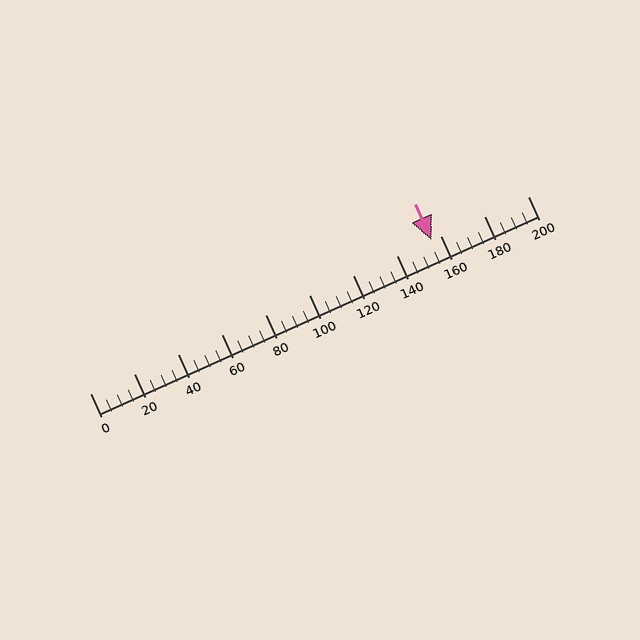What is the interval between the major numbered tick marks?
The major tick marks are spaced 20 units apart.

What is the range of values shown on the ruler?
The ruler shows values from 0 to 200.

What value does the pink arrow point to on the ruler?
The pink arrow points to approximately 156.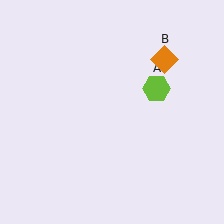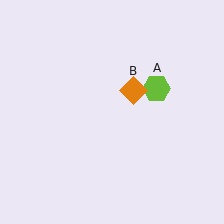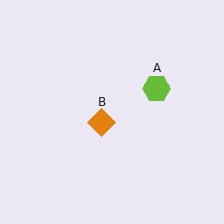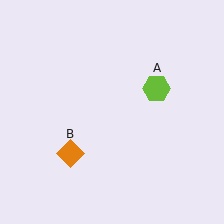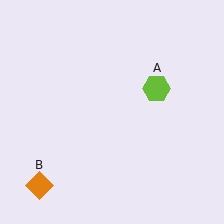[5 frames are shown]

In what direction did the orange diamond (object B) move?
The orange diamond (object B) moved down and to the left.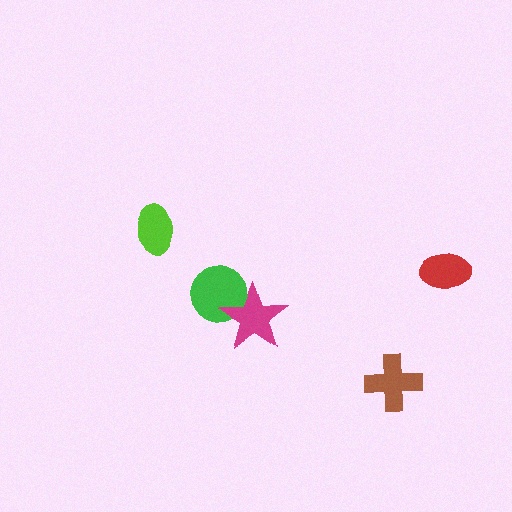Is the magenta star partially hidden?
No, no other shape covers it.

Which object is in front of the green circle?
The magenta star is in front of the green circle.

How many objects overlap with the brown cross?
0 objects overlap with the brown cross.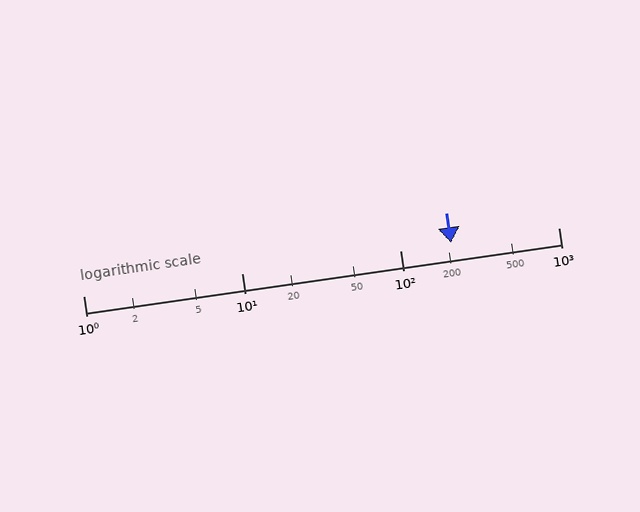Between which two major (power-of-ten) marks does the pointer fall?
The pointer is between 100 and 1000.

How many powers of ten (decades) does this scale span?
The scale spans 3 decades, from 1 to 1000.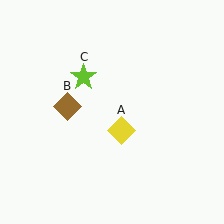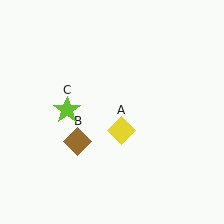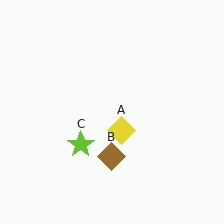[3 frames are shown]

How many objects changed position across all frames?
2 objects changed position: brown diamond (object B), lime star (object C).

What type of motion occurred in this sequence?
The brown diamond (object B), lime star (object C) rotated counterclockwise around the center of the scene.